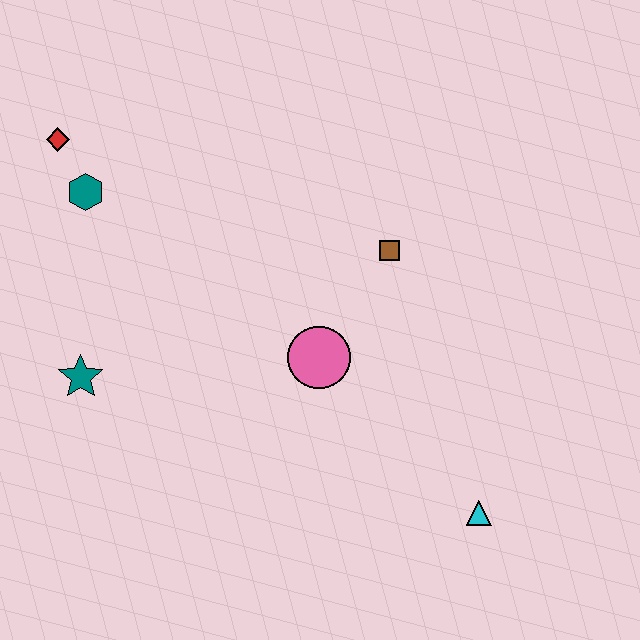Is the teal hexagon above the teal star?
Yes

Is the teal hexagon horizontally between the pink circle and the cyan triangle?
No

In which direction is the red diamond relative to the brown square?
The red diamond is to the left of the brown square.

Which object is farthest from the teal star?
The cyan triangle is farthest from the teal star.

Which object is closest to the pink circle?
The brown square is closest to the pink circle.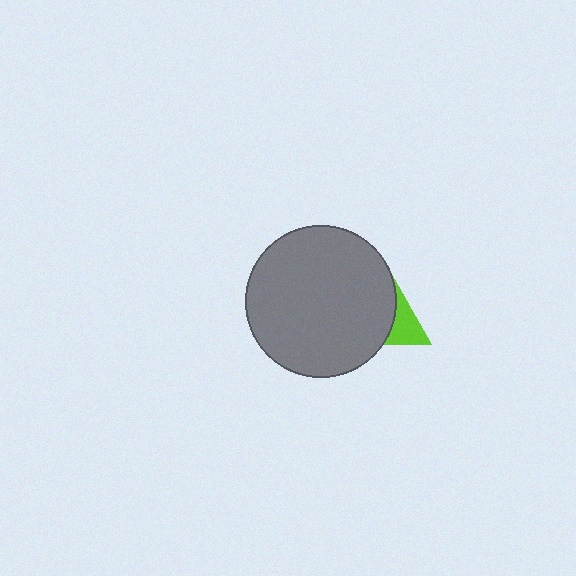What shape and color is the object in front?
The object in front is a gray circle.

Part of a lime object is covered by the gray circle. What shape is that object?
It is a triangle.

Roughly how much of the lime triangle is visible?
A small part of it is visible (roughly 35%).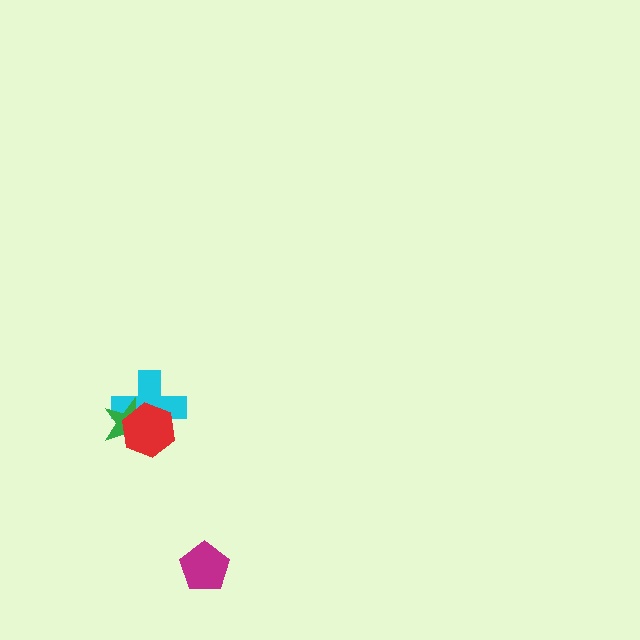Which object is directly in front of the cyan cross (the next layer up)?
The green star is directly in front of the cyan cross.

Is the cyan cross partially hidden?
Yes, it is partially covered by another shape.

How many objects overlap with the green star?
2 objects overlap with the green star.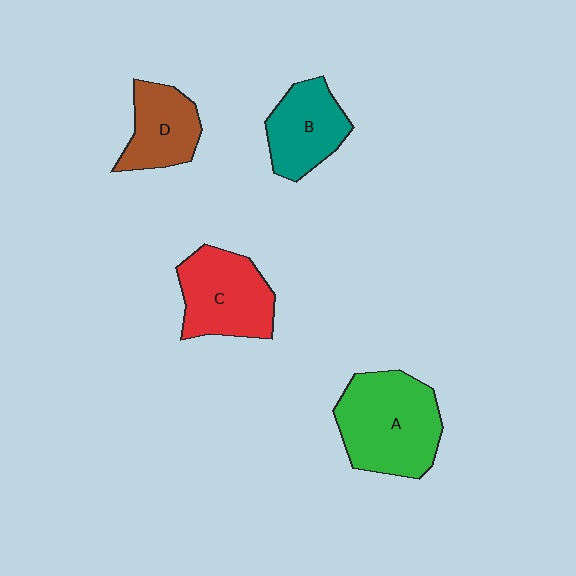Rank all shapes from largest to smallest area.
From largest to smallest: A (green), C (red), B (teal), D (brown).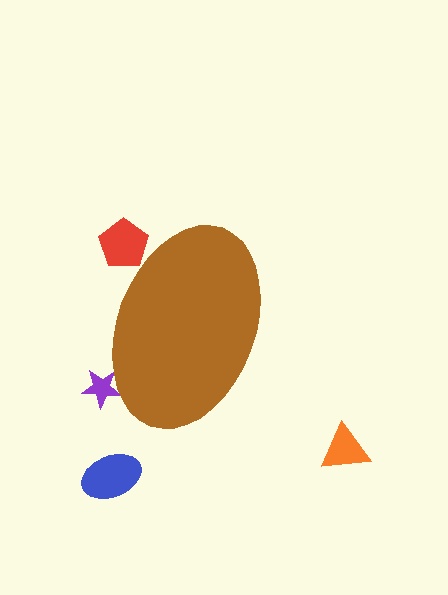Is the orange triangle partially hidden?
No, the orange triangle is fully visible.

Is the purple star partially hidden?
Yes, the purple star is partially hidden behind the brown ellipse.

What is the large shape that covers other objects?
A brown ellipse.